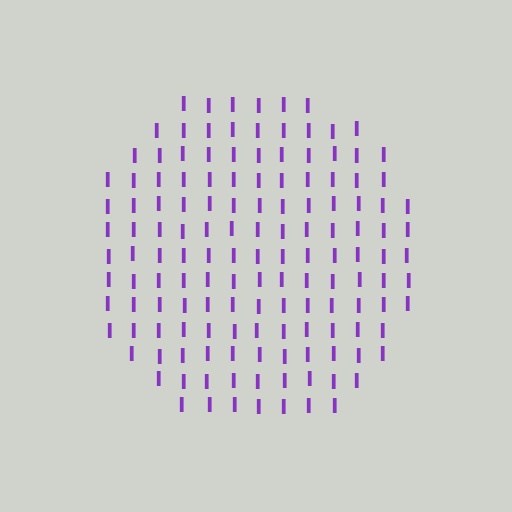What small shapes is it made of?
It is made of small letter I's.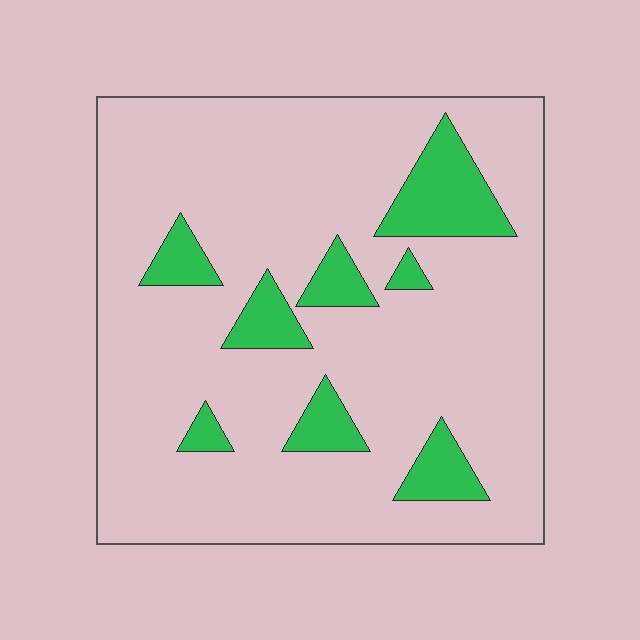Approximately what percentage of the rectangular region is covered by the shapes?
Approximately 15%.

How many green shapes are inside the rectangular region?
8.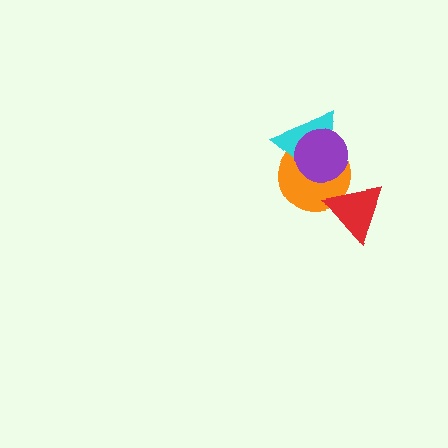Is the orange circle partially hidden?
Yes, it is partially covered by another shape.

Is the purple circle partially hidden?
No, no other shape covers it.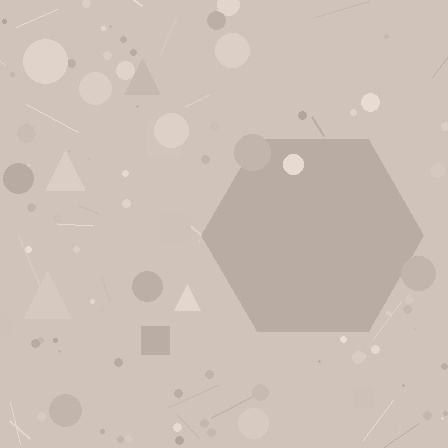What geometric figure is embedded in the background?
A hexagon is embedded in the background.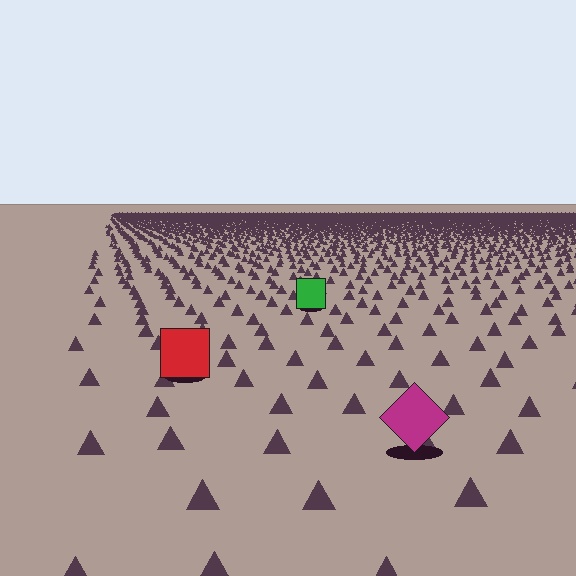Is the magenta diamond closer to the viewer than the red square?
Yes. The magenta diamond is closer — you can tell from the texture gradient: the ground texture is coarser near it.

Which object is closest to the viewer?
The magenta diamond is closest. The texture marks near it are larger and more spread out.